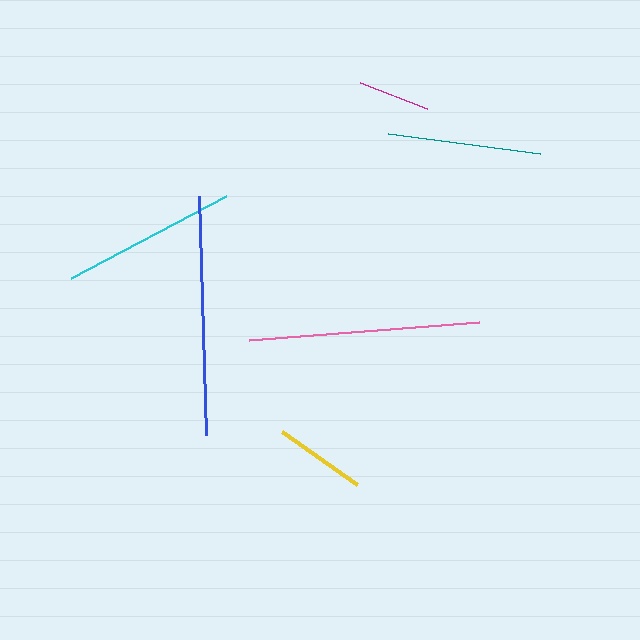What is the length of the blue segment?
The blue segment is approximately 239 pixels long.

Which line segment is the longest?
The blue line is the longest at approximately 239 pixels.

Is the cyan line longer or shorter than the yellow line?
The cyan line is longer than the yellow line.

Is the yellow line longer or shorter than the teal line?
The teal line is longer than the yellow line.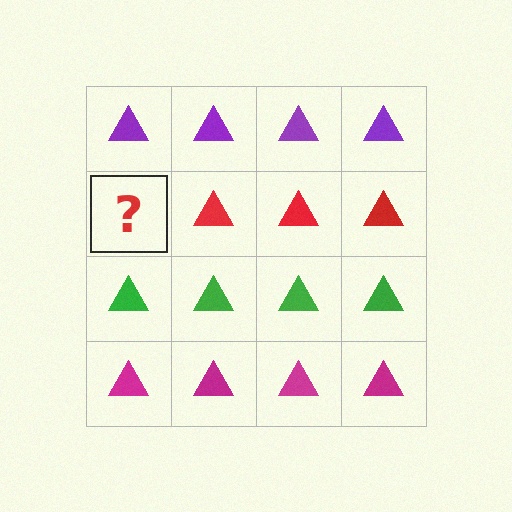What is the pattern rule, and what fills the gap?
The rule is that each row has a consistent color. The gap should be filled with a red triangle.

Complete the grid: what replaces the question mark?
The question mark should be replaced with a red triangle.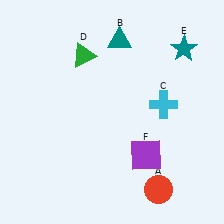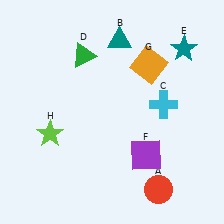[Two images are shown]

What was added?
An orange square (G), a lime star (H) were added in Image 2.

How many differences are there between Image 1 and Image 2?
There are 2 differences between the two images.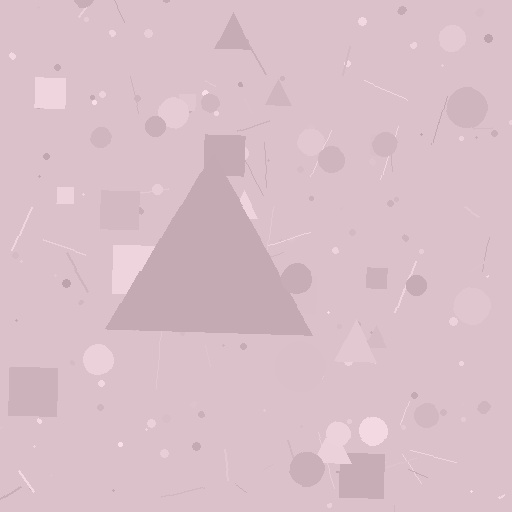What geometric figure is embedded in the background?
A triangle is embedded in the background.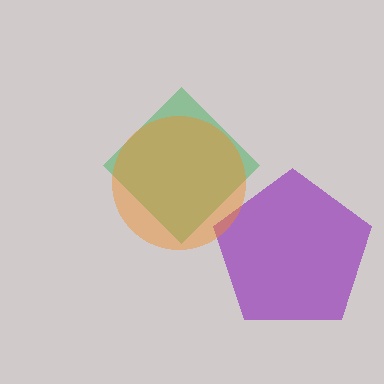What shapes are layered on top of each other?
The layered shapes are: a green diamond, a purple pentagon, an orange circle.